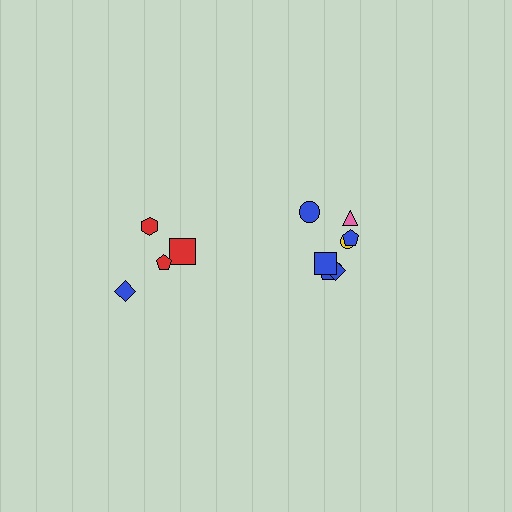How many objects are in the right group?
There are 7 objects.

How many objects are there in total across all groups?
There are 11 objects.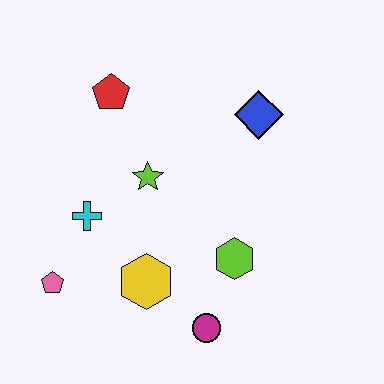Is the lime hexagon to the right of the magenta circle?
Yes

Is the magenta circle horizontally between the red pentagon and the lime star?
No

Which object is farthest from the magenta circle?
The red pentagon is farthest from the magenta circle.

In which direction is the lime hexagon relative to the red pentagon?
The lime hexagon is below the red pentagon.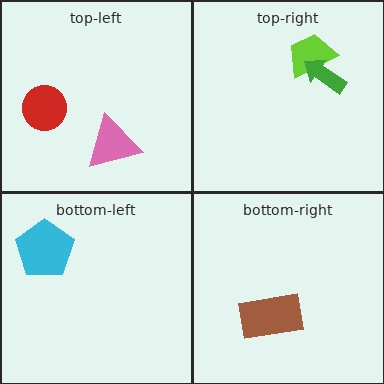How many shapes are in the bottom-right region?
1.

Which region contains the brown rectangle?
The bottom-right region.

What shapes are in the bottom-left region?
The cyan pentagon.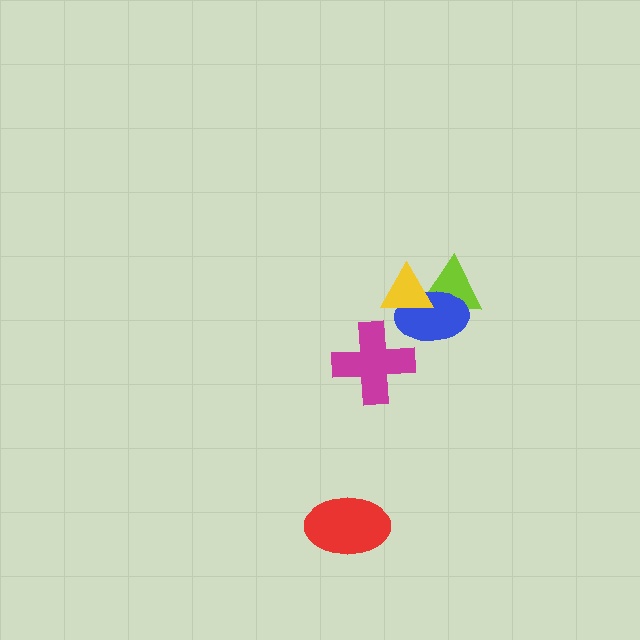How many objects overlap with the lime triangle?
2 objects overlap with the lime triangle.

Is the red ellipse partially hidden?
No, no other shape covers it.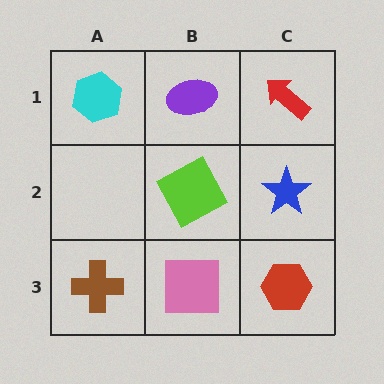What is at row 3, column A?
A brown cross.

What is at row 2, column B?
A lime square.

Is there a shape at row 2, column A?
No, that cell is empty.